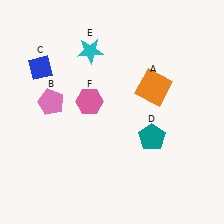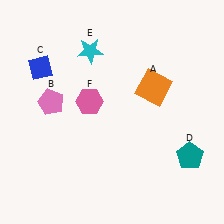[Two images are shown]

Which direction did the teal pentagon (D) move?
The teal pentagon (D) moved right.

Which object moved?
The teal pentagon (D) moved right.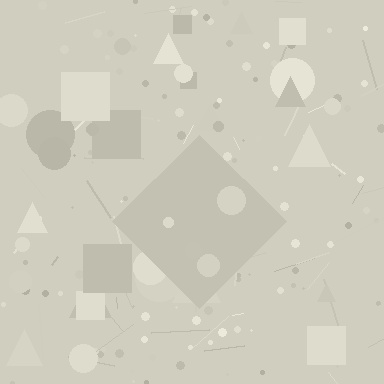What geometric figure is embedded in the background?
A diamond is embedded in the background.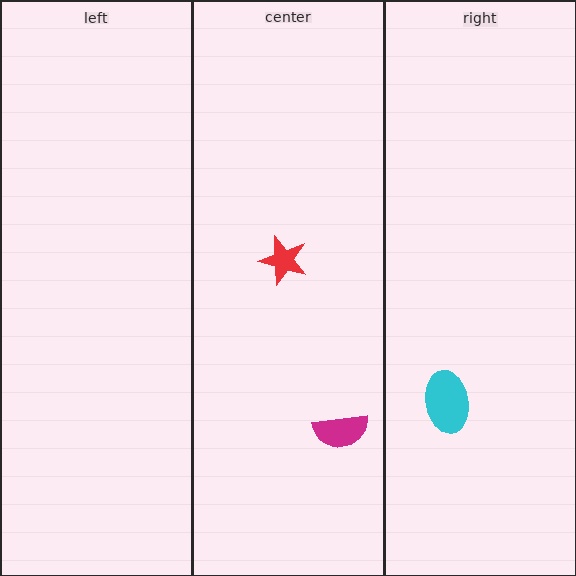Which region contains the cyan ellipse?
The right region.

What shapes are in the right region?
The cyan ellipse.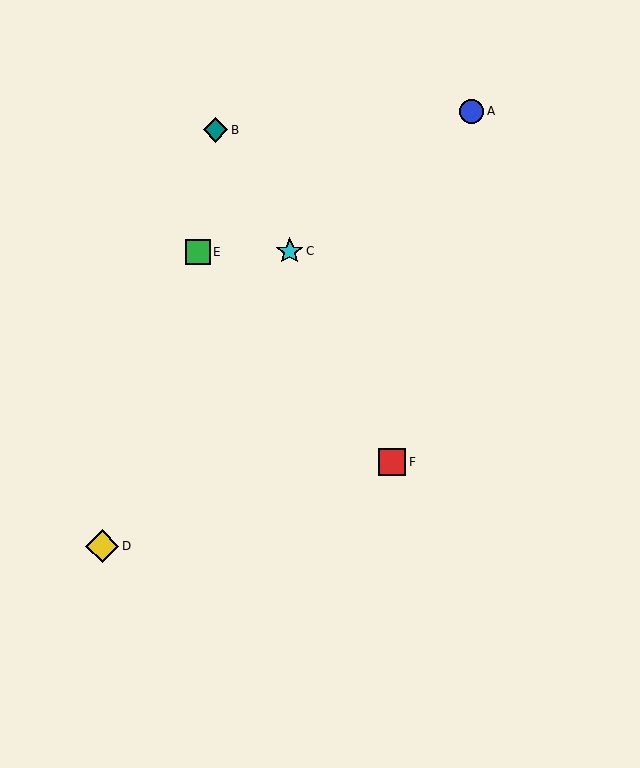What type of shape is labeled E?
Shape E is a green square.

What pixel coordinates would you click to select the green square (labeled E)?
Click at (198, 252) to select the green square E.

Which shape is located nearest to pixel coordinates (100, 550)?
The yellow diamond (labeled D) at (102, 546) is nearest to that location.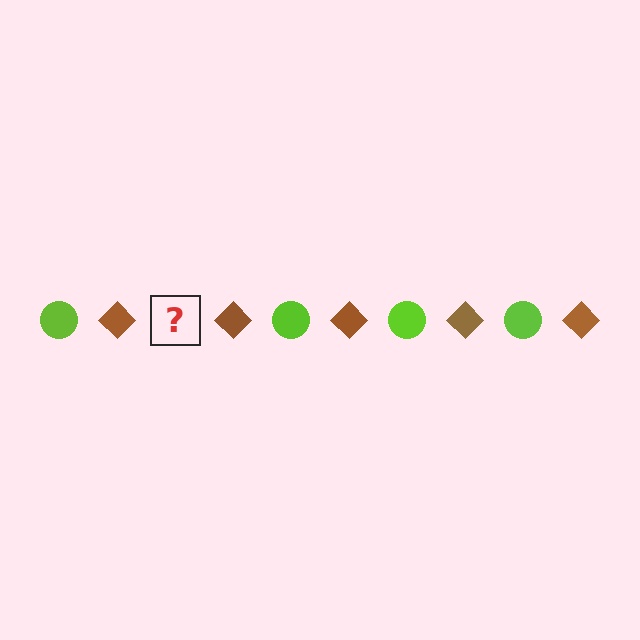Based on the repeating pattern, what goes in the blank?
The blank should be a lime circle.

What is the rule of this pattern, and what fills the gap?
The rule is that the pattern alternates between lime circle and brown diamond. The gap should be filled with a lime circle.